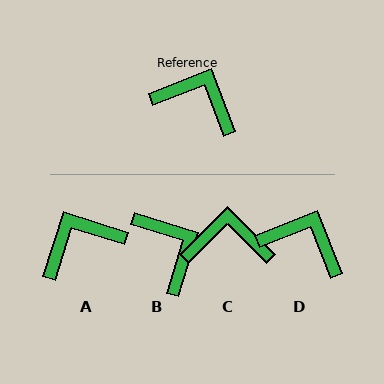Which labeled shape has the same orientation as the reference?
D.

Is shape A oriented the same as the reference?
No, it is off by about 51 degrees.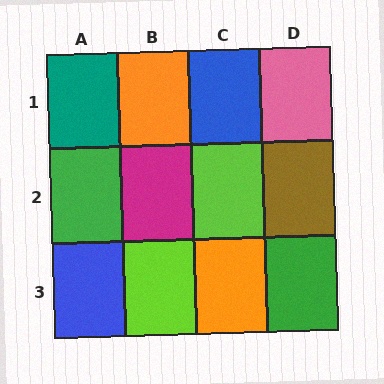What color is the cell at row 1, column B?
Orange.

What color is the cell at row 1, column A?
Teal.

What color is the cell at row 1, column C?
Blue.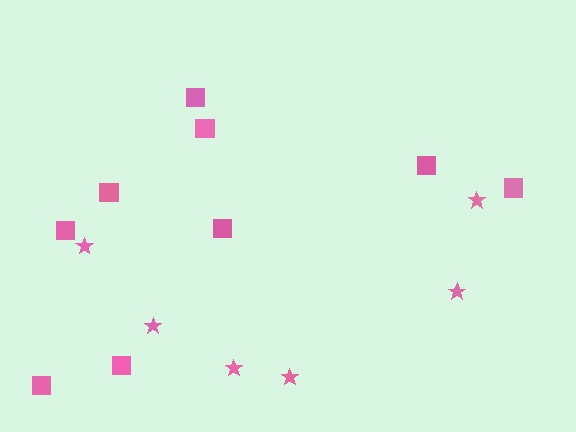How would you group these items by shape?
There are 2 groups: one group of stars (6) and one group of squares (9).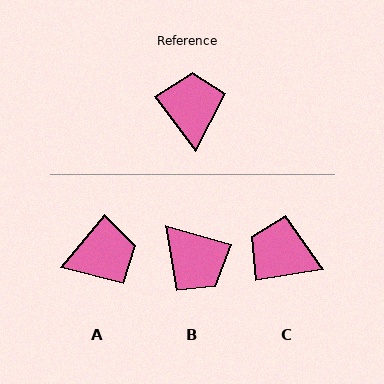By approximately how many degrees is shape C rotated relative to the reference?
Approximately 62 degrees counter-clockwise.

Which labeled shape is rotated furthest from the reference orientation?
B, about 143 degrees away.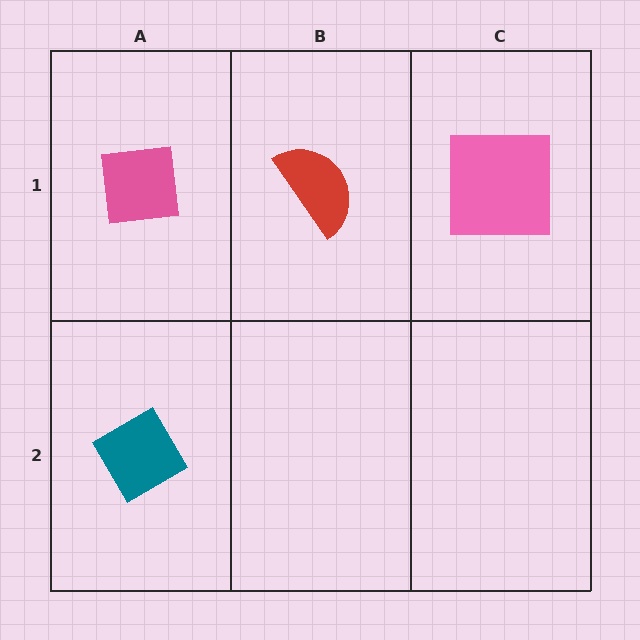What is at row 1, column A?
A pink square.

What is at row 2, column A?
A teal diamond.